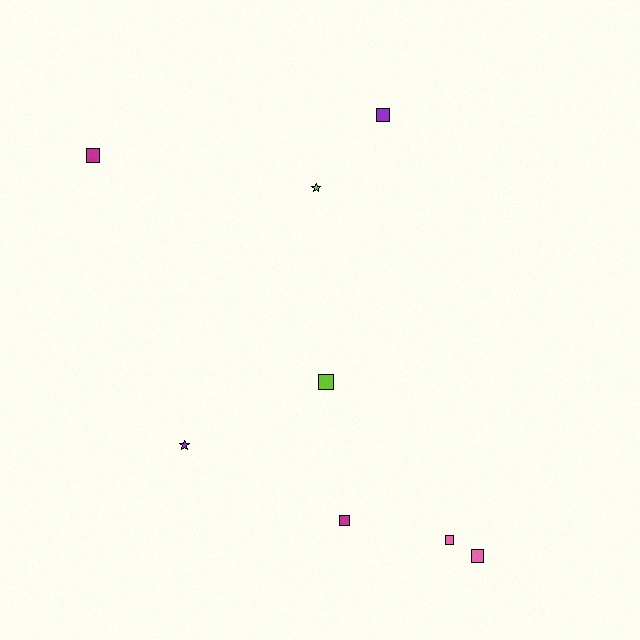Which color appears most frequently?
Magenta, with 2 objects.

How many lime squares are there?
There is 1 lime square.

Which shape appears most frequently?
Square, with 6 objects.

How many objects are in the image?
There are 8 objects.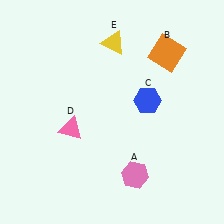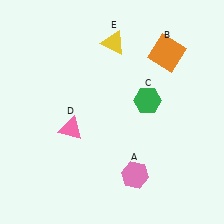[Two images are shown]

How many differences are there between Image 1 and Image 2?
There is 1 difference between the two images.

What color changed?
The hexagon (C) changed from blue in Image 1 to green in Image 2.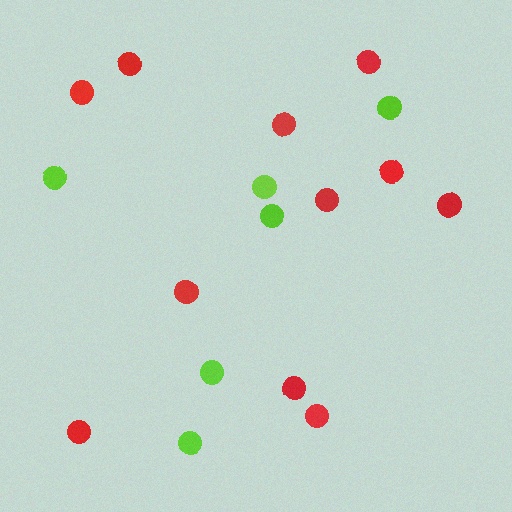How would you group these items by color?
There are 2 groups: one group of red circles (11) and one group of lime circles (6).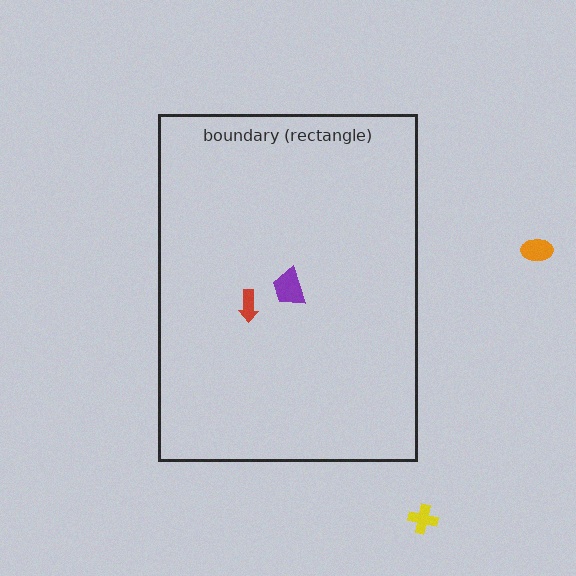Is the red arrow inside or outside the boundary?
Inside.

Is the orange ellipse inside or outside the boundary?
Outside.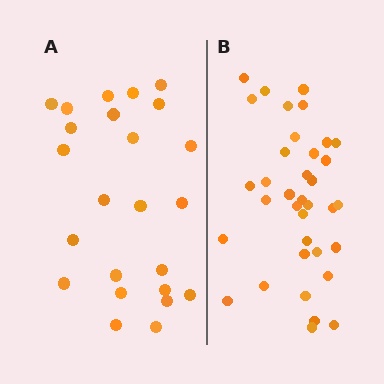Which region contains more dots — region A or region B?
Region B (the right region) has more dots.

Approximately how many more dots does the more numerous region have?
Region B has roughly 12 or so more dots than region A.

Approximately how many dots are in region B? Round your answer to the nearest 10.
About 40 dots. (The exact count is 36, which rounds to 40.)